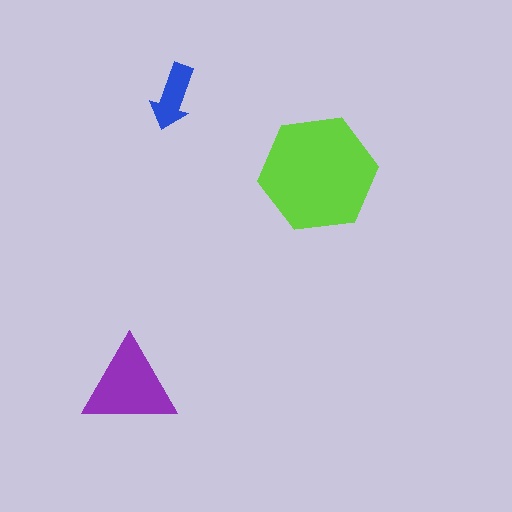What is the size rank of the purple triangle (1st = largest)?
2nd.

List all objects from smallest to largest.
The blue arrow, the purple triangle, the lime hexagon.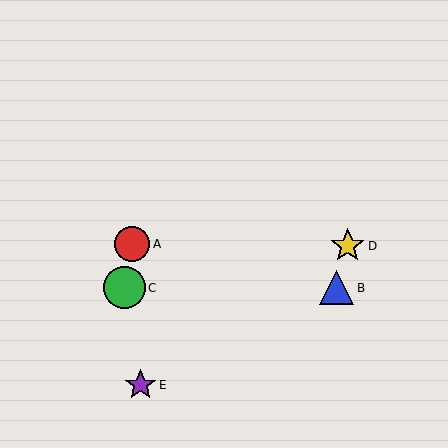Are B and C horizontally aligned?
Yes, both are at y≈288.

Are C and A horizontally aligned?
No, C is at y≈288 and A is at y≈244.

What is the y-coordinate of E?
Object E is at y≈385.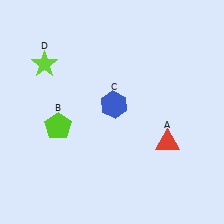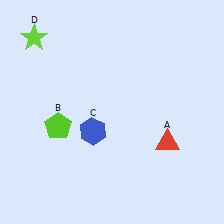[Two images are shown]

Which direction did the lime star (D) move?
The lime star (D) moved up.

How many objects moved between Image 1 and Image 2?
2 objects moved between the two images.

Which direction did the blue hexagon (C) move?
The blue hexagon (C) moved down.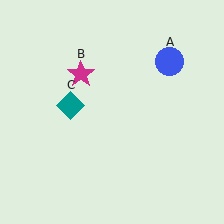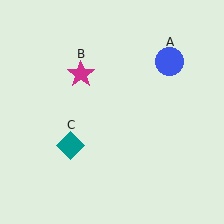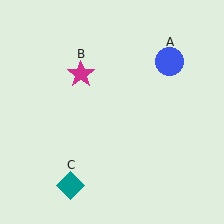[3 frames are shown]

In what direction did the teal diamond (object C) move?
The teal diamond (object C) moved down.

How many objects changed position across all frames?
1 object changed position: teal diamond (object C).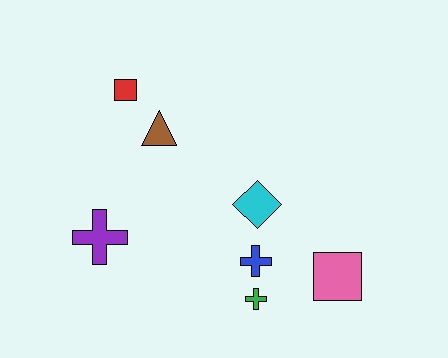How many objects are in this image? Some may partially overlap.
There are 7 objects.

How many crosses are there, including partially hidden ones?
There are 3 crosses.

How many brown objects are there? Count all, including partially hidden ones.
There is 1 brown object.